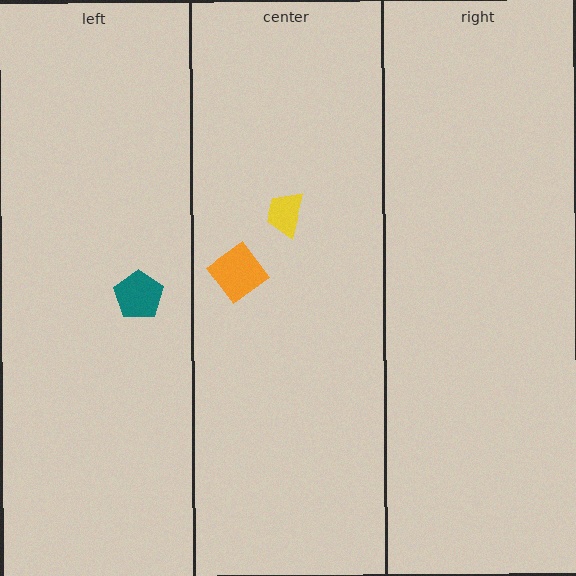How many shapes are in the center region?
2.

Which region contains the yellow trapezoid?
The center region.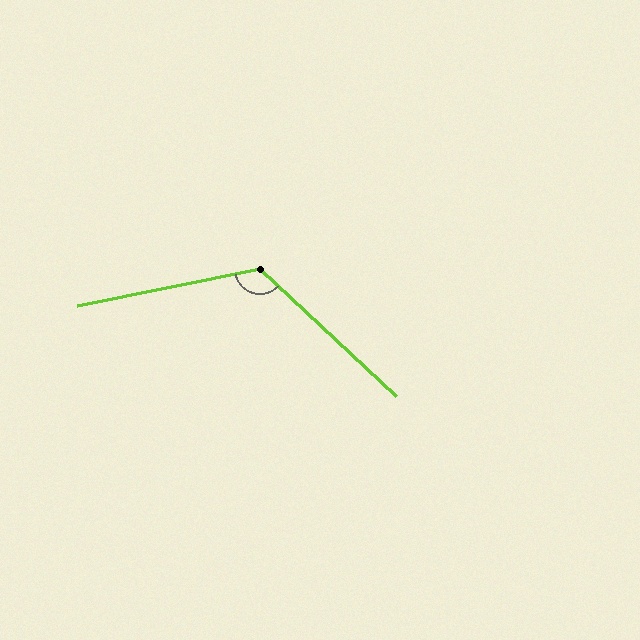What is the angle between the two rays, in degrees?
Approximately 125 degrees.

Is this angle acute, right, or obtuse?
It is obtuse.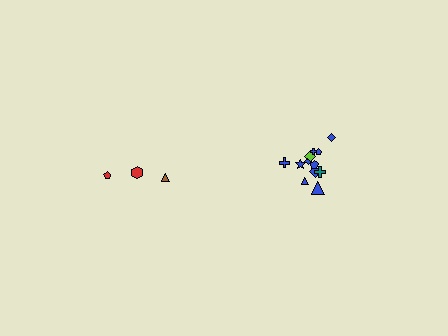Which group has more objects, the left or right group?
The right group.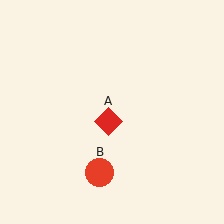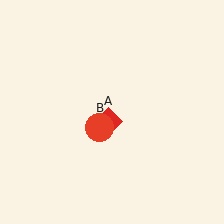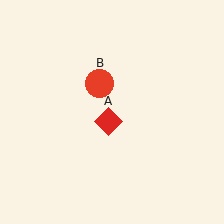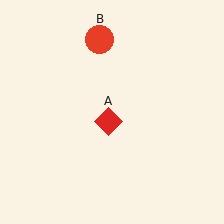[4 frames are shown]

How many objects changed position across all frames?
1 object changed position: red circle (object B).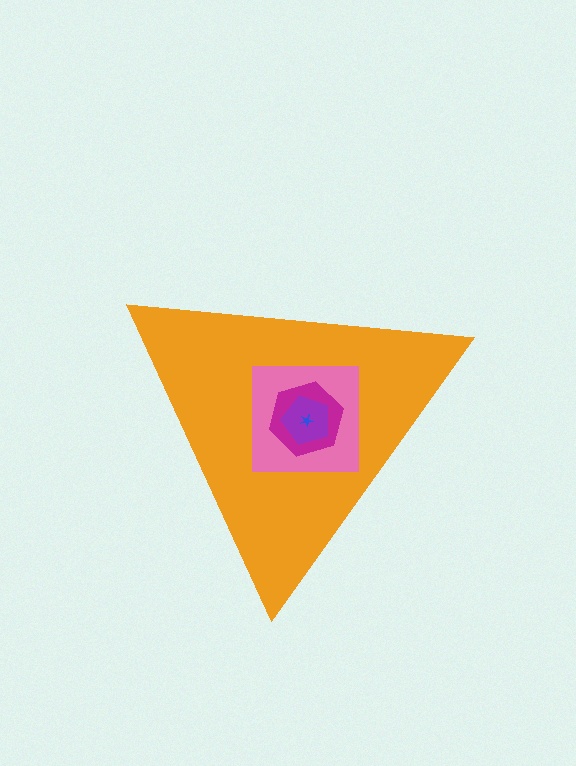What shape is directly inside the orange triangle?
The pink square.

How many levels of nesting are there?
5.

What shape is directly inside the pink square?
The magenta hexagon.